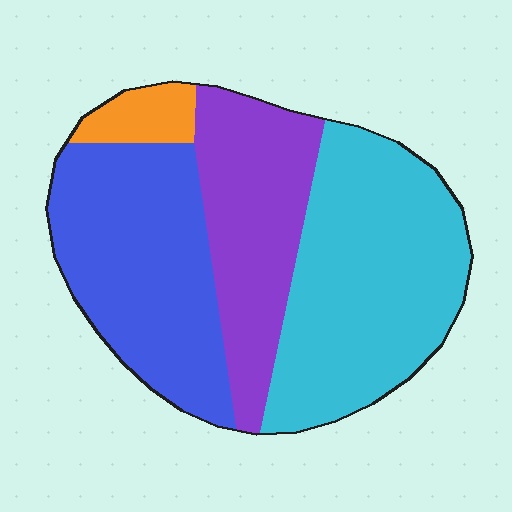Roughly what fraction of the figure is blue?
Blue takes up about one third (1/3) of the figure.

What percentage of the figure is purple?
Purple takes up about one quarter (1/4) of the figure.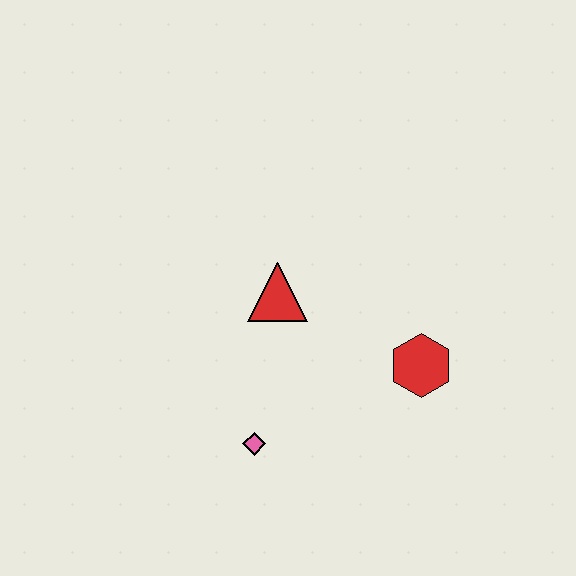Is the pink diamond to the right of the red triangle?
No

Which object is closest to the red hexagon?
The red triangle is closest to the red hexagon.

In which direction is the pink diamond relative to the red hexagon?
The pink diamond is to the left of the red hexagon.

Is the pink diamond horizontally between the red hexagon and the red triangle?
No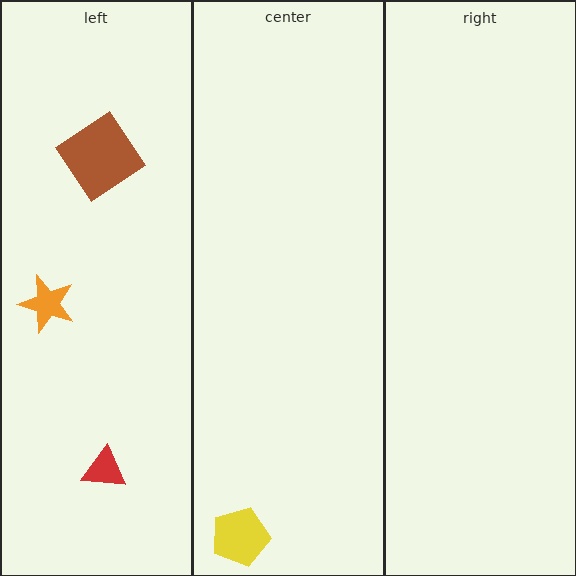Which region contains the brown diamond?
The left region.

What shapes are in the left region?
The orange star, the brown diamond, the red triangle.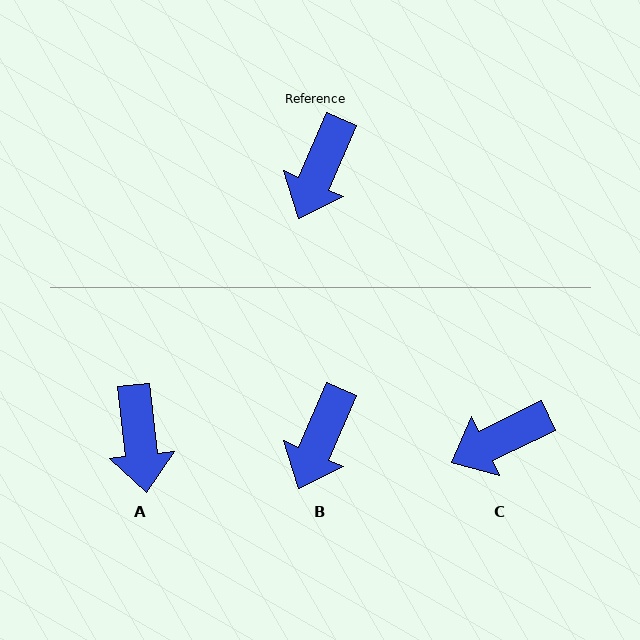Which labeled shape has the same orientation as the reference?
B.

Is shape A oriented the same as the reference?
No, it is off by about 30 degrees.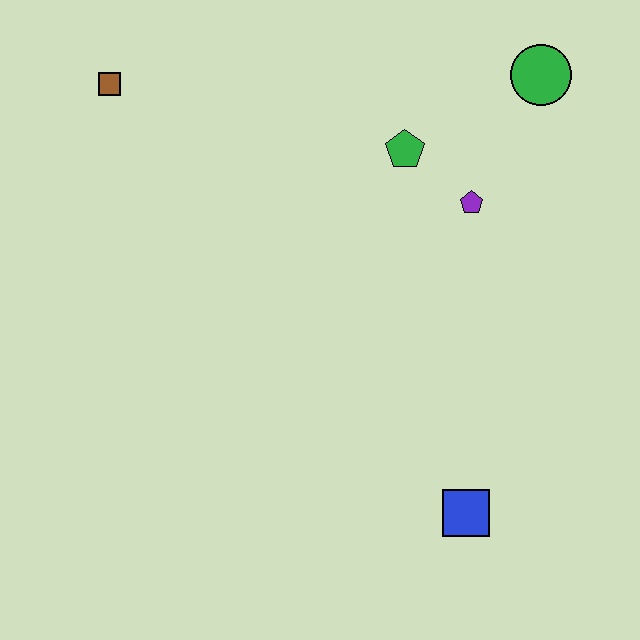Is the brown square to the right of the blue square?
No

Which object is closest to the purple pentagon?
The green pentagon is closest to the purple pentagon.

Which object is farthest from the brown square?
The blue square is farthest from the brown square.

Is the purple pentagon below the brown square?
Yes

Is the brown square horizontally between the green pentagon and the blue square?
No